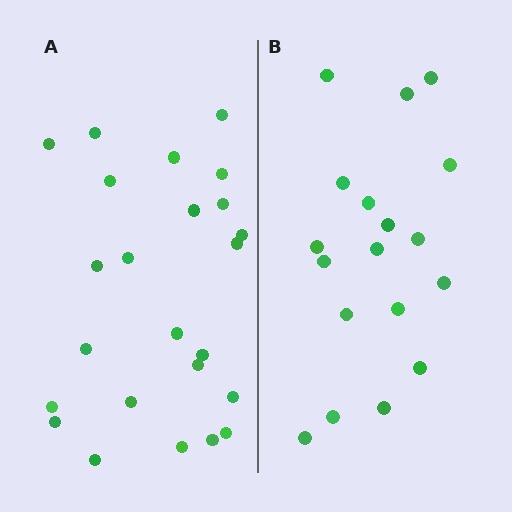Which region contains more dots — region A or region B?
Region A (the left region) has more dots.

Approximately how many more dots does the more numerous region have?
Region A has about 6 more dots than region B.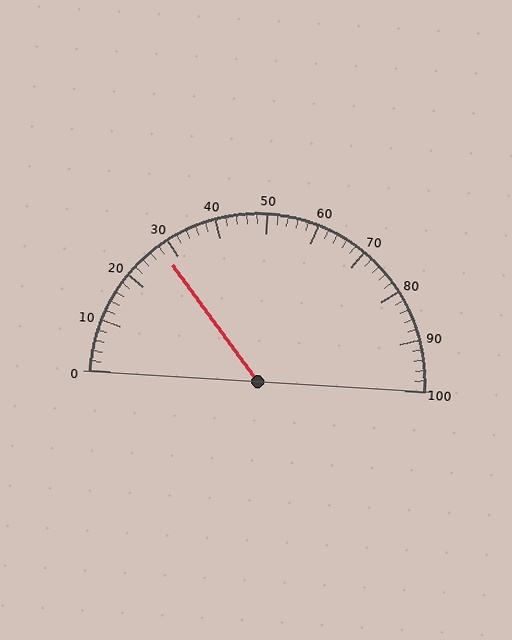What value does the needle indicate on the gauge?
The needle indicates approximately 28.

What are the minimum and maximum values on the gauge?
The gauge ranges from 0 to 100.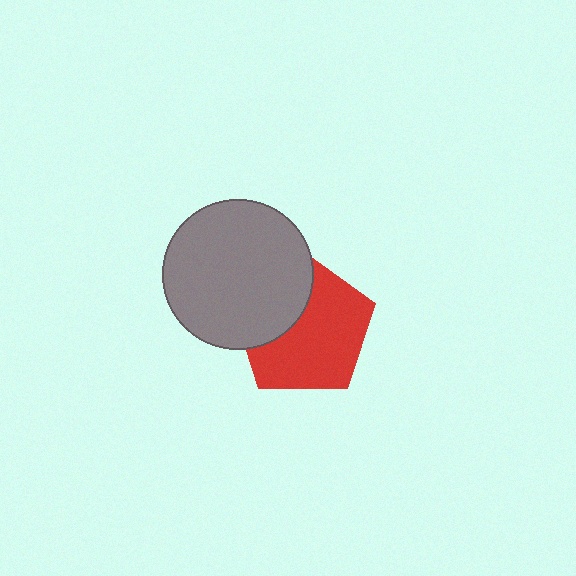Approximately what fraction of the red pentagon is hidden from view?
Roughly 34% of the red pentagon is hidden behind the gray circle.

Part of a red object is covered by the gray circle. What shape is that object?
It is a pentagon.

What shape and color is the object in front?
The object in front is a gray circle.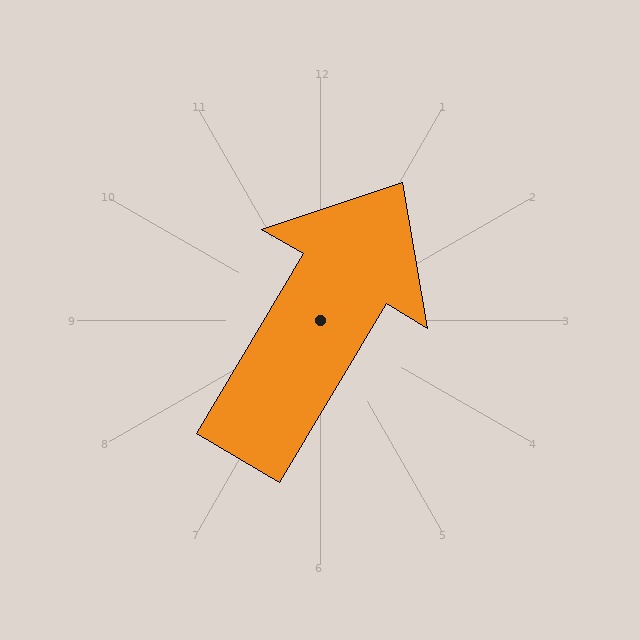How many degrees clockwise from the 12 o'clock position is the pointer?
Approximately 31 degrees.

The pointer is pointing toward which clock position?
Roughly 1 o'clock.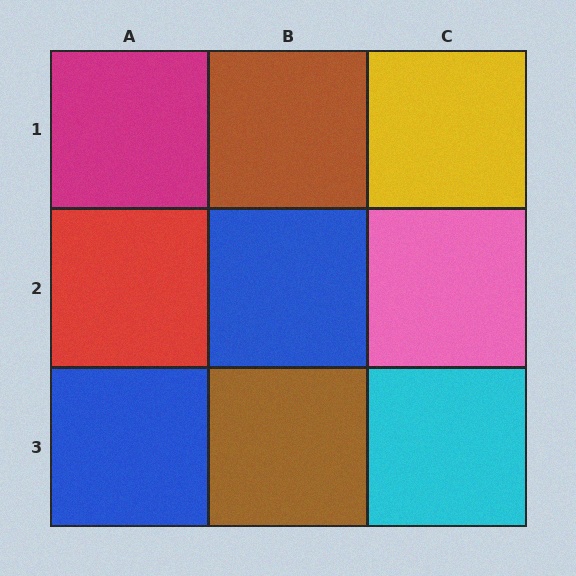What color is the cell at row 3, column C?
Cyan.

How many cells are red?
1 cell is red.